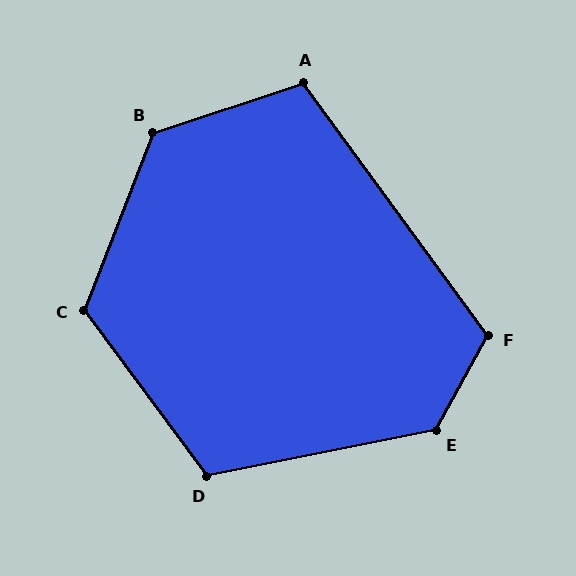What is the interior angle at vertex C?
Approximately 122 degrees (obtuse).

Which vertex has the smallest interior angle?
A, at approximately 108 degrees.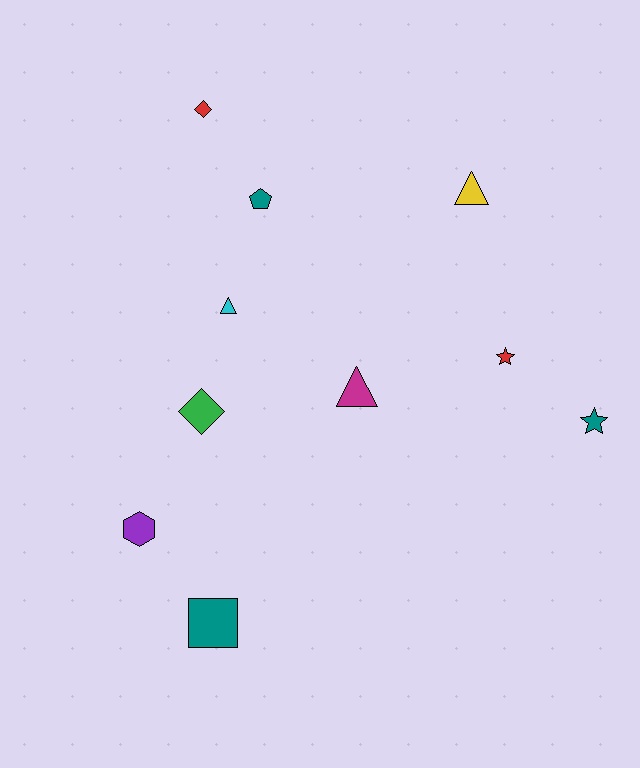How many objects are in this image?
There are 10 objects.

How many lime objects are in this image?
There are no lime objects.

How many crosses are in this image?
There are no crosses.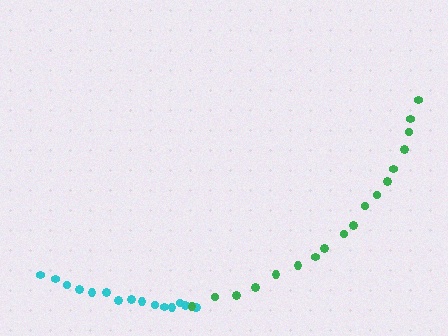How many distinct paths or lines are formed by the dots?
There are 2 distinct paths.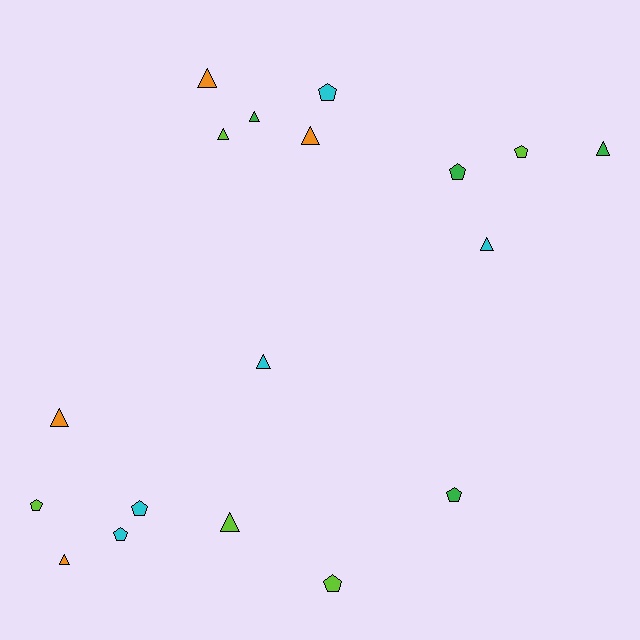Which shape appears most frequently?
Triangle, with 10 objects.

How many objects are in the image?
There are 18 objects.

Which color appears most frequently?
Lime, with 5 objects.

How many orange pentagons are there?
There are no orange pentagons.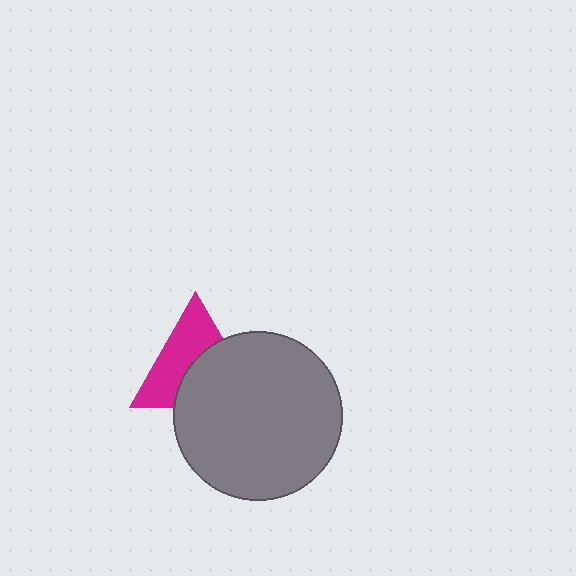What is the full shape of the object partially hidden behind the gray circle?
The partially hidden object is a magenta triangle.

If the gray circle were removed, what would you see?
You would see the complete magenta triangle.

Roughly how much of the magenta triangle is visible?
About half of it is visible (roughly 52%).